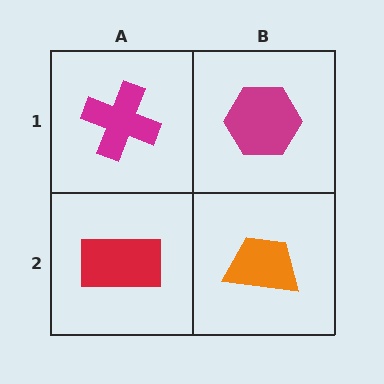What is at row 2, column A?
A red rectangle.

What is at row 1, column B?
A magenta hexagon.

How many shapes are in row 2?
2 shapes.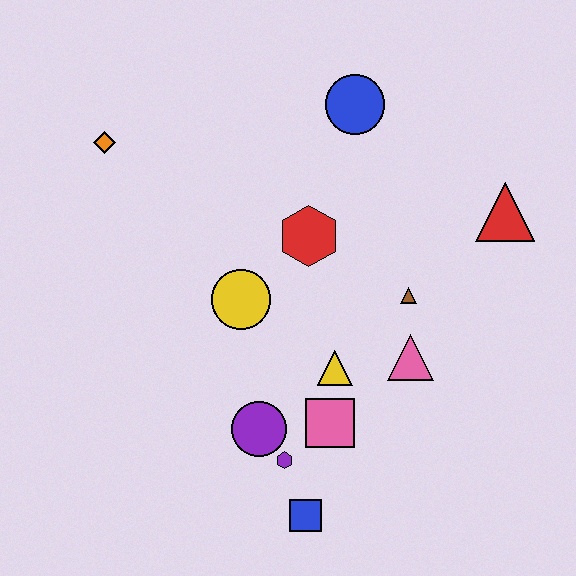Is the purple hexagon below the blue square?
No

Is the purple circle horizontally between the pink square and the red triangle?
No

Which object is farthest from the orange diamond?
The blue square is farthest from the orange diamond.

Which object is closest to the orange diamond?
The yellow circle is closest to the orange diamond.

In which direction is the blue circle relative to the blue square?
The blue circle is above the blue square.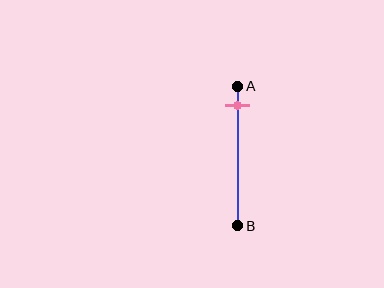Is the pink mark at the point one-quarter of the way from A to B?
No, the mark is at about 15% from A, not at the 25% one-quarter point.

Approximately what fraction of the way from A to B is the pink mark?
The pink mark is approximately 15% of the way from A to B.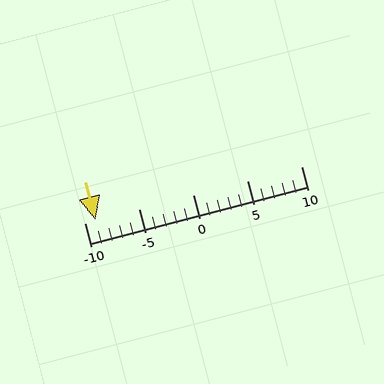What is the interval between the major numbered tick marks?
The major tick marks are spaced 5 units apart.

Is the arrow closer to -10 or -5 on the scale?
The arrow is closer to -10.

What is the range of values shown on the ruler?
The ruler shows values from -10 to 10.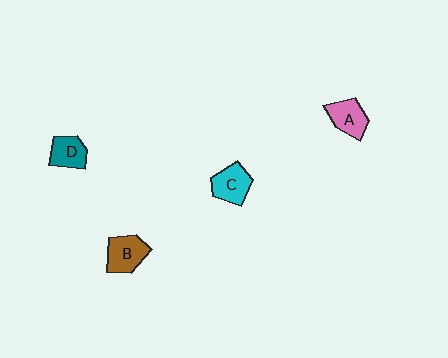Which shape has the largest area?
Shape B (brown).